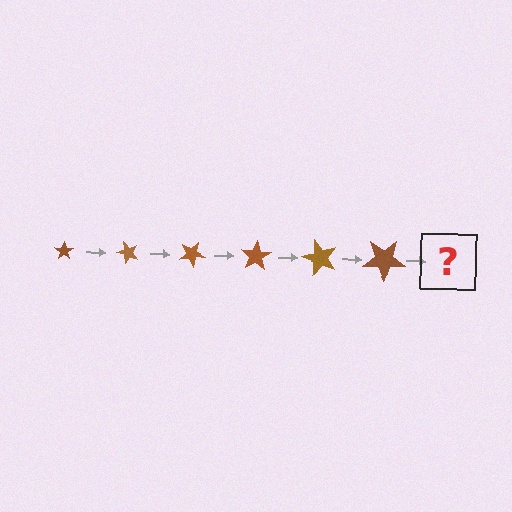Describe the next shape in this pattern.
It should be a star, larger than the previous one and rotated 300 degrees from the start.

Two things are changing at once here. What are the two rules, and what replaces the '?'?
The two rules are that the star grows larger each step and it rotates 50 degrees each step. The '?' should be a star, larger than the previous one and rotated 300 degrees from the start.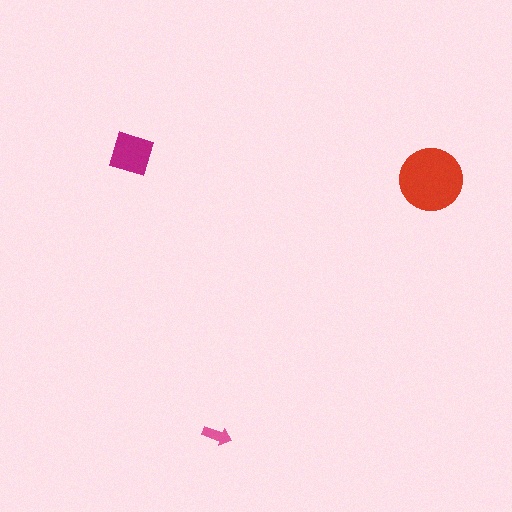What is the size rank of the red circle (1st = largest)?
1st.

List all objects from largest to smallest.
The red circle, the magenta square, the pink arrow.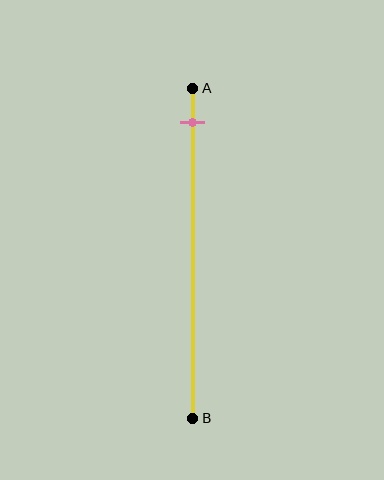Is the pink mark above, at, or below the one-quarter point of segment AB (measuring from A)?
The pink mark is above the one-quarter point of segment AB.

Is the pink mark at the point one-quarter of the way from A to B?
No, the mark is at about 10% from A, not at the 25% one-quarter point.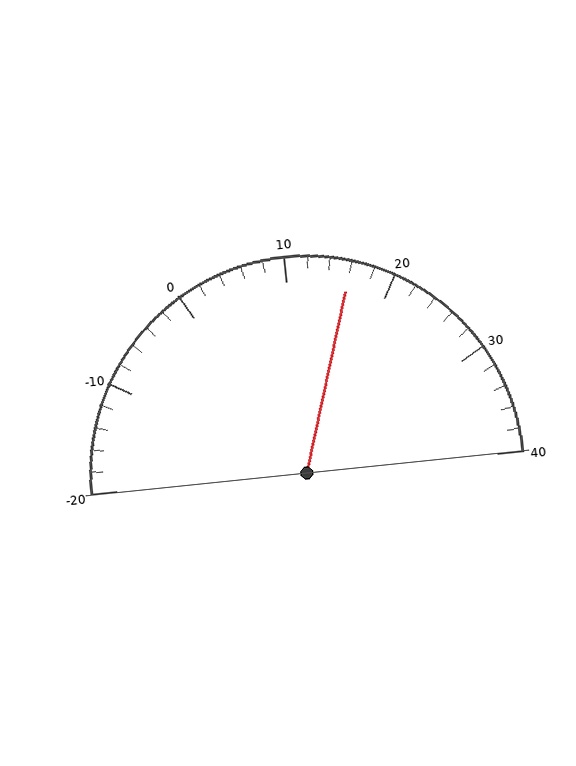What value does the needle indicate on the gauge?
The needle indicates approximately 16.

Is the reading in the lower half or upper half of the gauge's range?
The reading is in the upper half of the range (-20 to 40).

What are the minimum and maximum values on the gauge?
The gauge ranges from -20 to 40.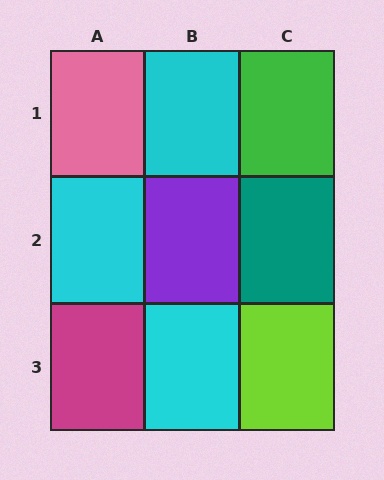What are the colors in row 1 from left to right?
Pink, cyan, green.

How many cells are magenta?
1 cell is magenta.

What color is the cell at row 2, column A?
Cyan.